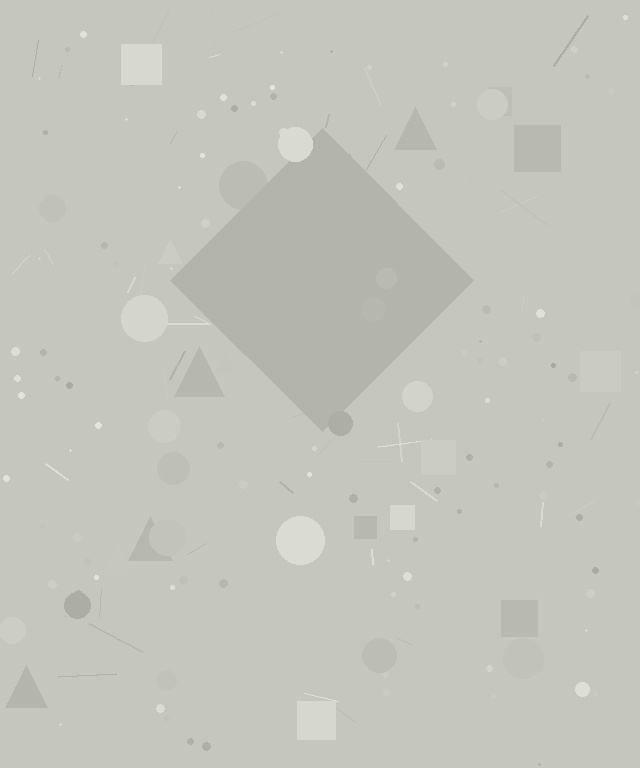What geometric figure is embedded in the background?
A diamond is embedded in the background.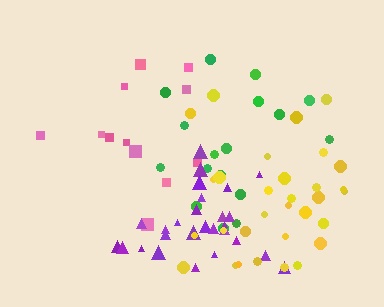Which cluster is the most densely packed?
Purple.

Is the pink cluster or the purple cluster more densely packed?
Purple.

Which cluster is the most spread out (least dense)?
Green.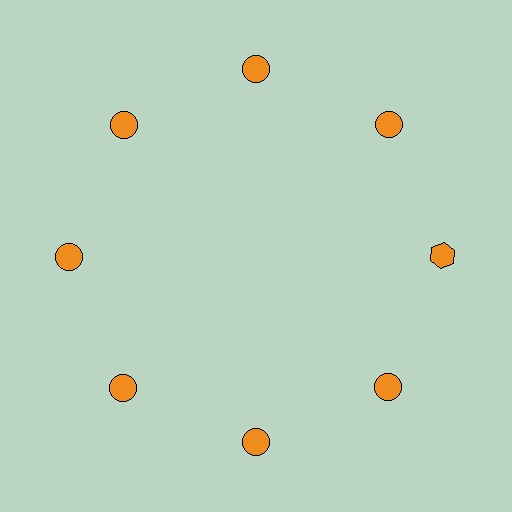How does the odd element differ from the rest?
It has a different shape: hexagon instead of circle.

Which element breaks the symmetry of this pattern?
The orange hexagon at roughly the 3 o'clock position breaks the symmetry. All other shapes are orange circles.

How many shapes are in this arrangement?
There are 8 shapes arranged in a ring pattern.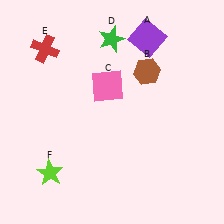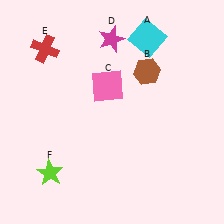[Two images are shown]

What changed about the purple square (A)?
In Image 1, A is purple. In Image 2, it changed to cyan.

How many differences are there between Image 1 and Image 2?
There are 2 differences between the two images.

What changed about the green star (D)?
In Image 1, D is green. In Image 2, it changed to magenta.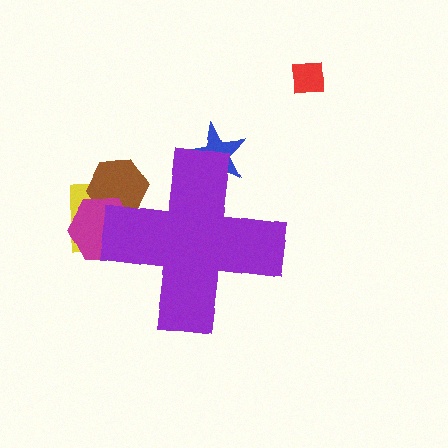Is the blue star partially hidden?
Yes, the blue star is partially hidden behind the purple cross.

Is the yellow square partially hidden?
Yes, the yellow square is partially hidden behind the purple cross.